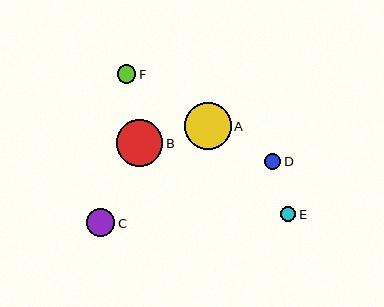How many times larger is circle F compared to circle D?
Circle F is approximately 1.2 times the size of circle D.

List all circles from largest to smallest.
From largest to smallest: A, B, C, F, D, E.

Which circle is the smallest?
Circle E is the smallest with a size of approximately 15 pixels.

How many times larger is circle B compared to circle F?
Circle B is approximately 2.5 times the size of circle F.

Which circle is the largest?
Circle A is the largest with a size of approximately 47 pixels.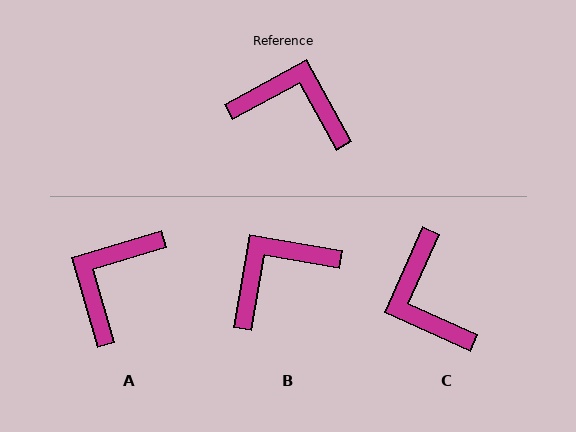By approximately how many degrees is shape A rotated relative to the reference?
Approximately 78 degrees counter-clockwise.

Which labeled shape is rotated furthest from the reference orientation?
C, about 128 degrees away.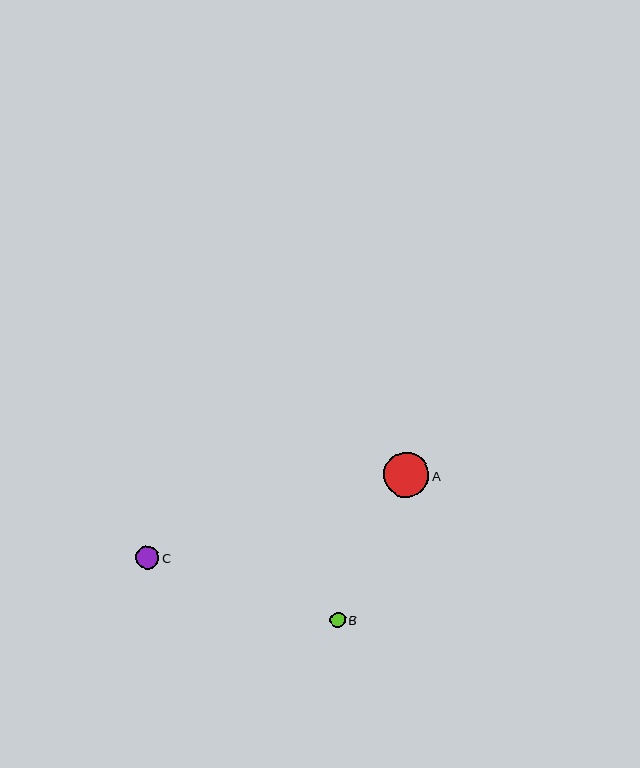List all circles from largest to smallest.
From largest to smallest: A, C, B.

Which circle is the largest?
Circle A is the largest with a size of approximately 45 pixels.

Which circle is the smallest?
Circle B is the smallest with a size of approximately 15 pixels.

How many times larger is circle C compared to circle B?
Circle C is approximately 1.5 times the size of circle B.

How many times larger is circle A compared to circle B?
Circle A is approximately 3.0 times the size of circle B.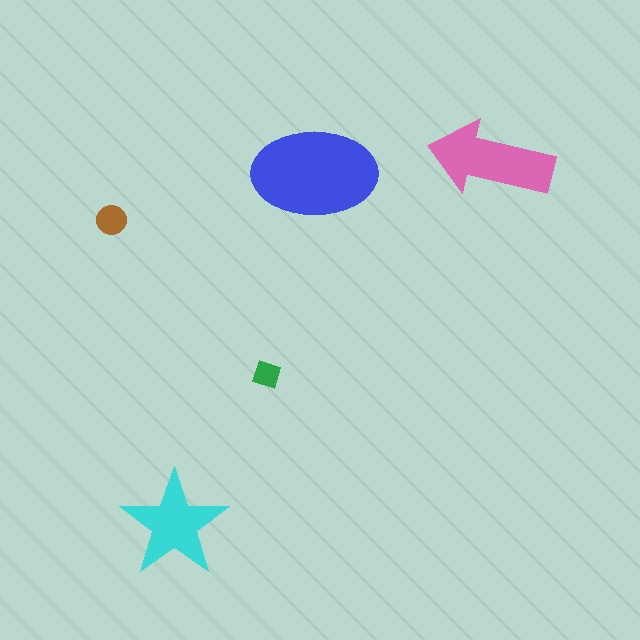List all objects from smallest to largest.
The green diamond, the brown circle, the cyan star, the pink arrow, the blue ellipse.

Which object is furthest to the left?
The brown circle is leftmost.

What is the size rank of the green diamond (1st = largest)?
5th.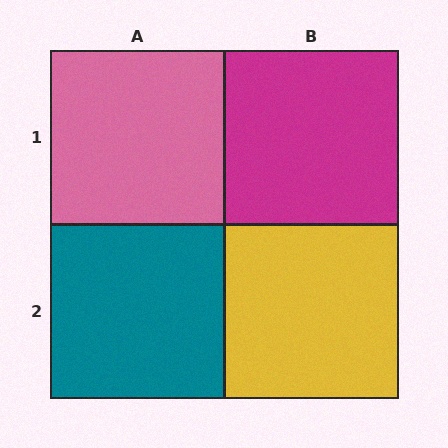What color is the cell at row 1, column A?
Pink.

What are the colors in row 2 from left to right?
Teal, yellow.